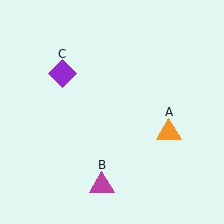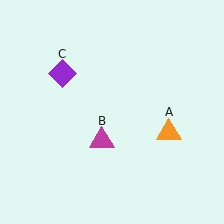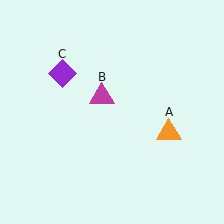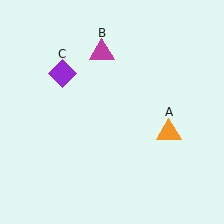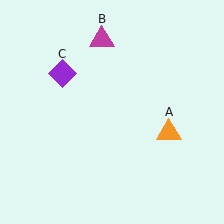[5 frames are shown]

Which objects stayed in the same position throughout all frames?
Orange triangle (object A) and purple diamond (object C) remained stationary.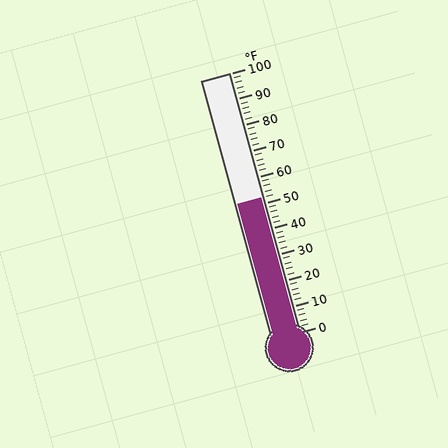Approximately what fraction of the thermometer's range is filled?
The thermometer is filled to approximately 50% of its range.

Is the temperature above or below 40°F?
The temperature is above 40°F.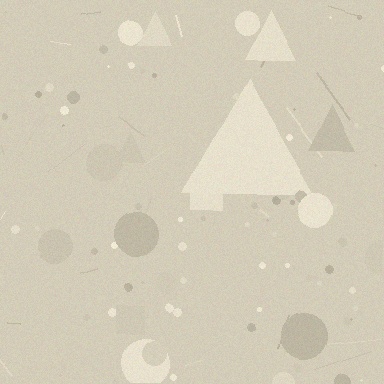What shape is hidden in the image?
A triangle is hidden in the image.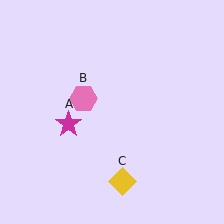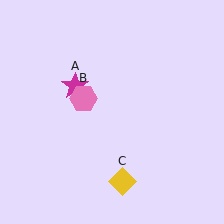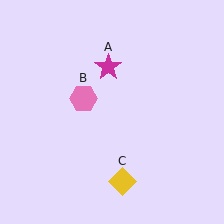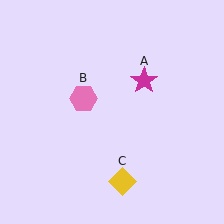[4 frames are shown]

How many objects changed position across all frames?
1 object changed position: magenta star (object A).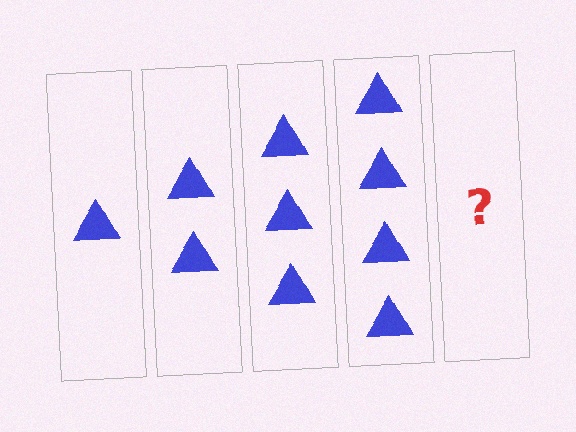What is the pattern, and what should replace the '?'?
The pattern is that each step adds one more triangle. The '?' should be 5 triangles.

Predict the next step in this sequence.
The next step is 5 triangles.